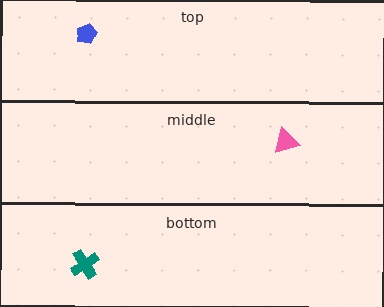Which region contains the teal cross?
The bottom region.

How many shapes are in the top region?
1.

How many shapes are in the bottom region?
1.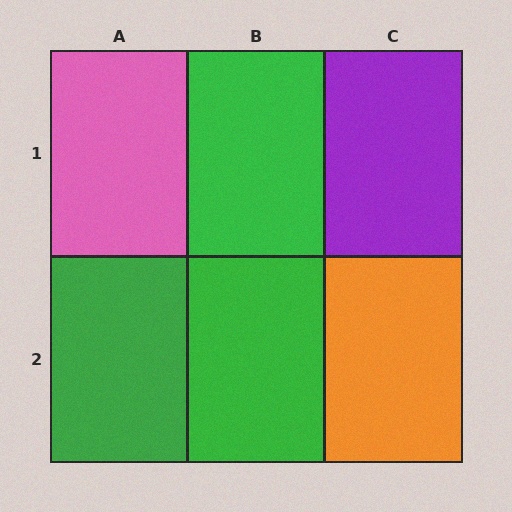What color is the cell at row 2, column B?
Green.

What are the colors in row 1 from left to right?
Pink, green, purple.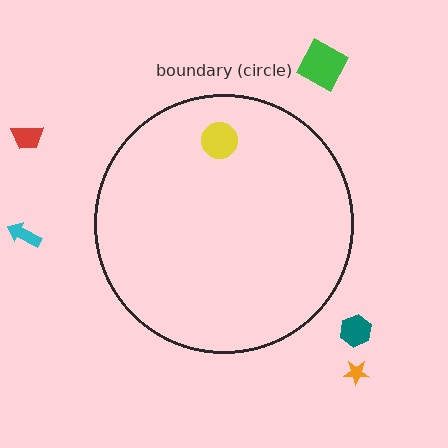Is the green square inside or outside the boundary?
Outside.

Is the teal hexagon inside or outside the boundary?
Outside.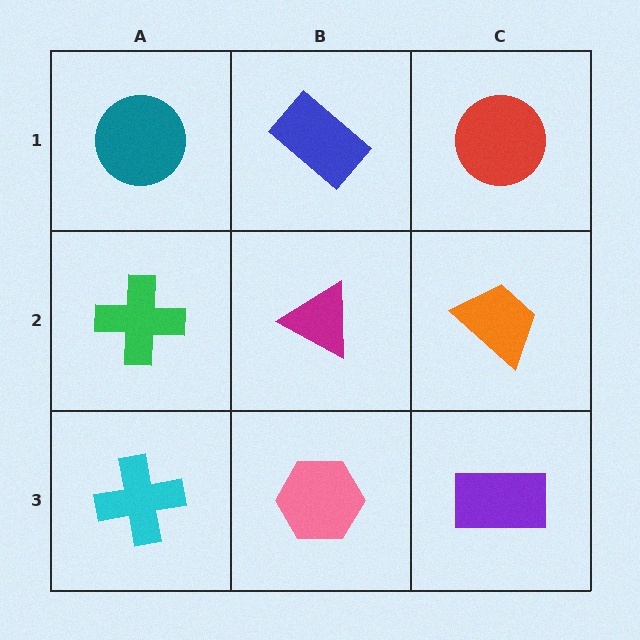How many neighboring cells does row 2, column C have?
3.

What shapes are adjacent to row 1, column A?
A green cross (row 2, column A), a blue rectangle (row 1, column B).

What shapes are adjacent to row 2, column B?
A blue rectangle (row 1, column B), a pink hexagon (row 3, column B), a green cross (row 2, column A), an orange trapezoid (row 2, column C).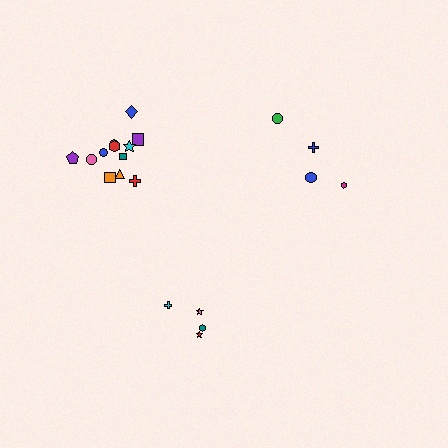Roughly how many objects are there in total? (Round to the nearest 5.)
Roughly 20 objects in total.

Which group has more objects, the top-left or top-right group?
The top-left group.